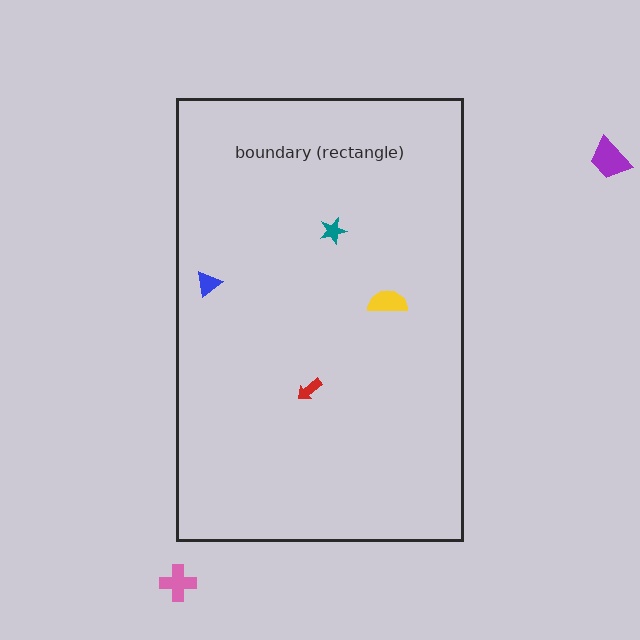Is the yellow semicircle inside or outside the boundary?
Inside.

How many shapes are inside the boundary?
4 inside, 2 outside.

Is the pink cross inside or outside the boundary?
Outside.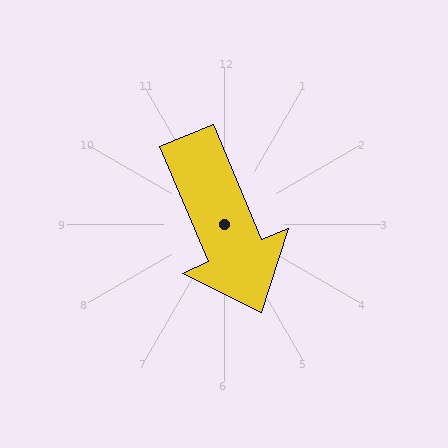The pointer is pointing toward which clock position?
Roughly 5 o'clock.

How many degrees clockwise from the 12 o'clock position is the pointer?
Approximately 157 degrees.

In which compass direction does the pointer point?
Southeast.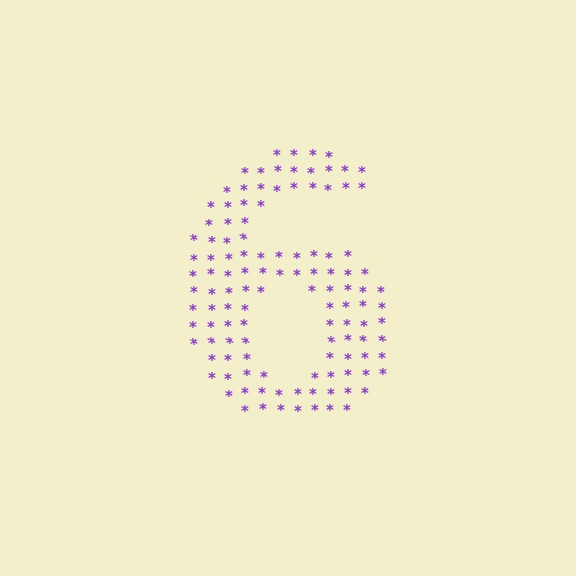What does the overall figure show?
The overall figure shows the digit 6.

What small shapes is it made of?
It is made of small asterisks.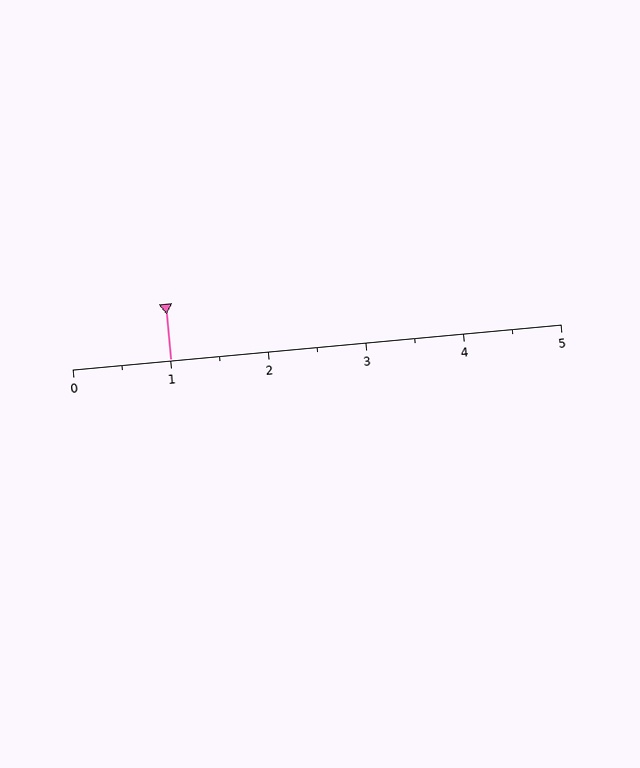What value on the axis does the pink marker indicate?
The marker indicates approximately 1.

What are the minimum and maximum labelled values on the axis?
The axis runs from 0 to 5.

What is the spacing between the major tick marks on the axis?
The major ticks are spaced 1 apart.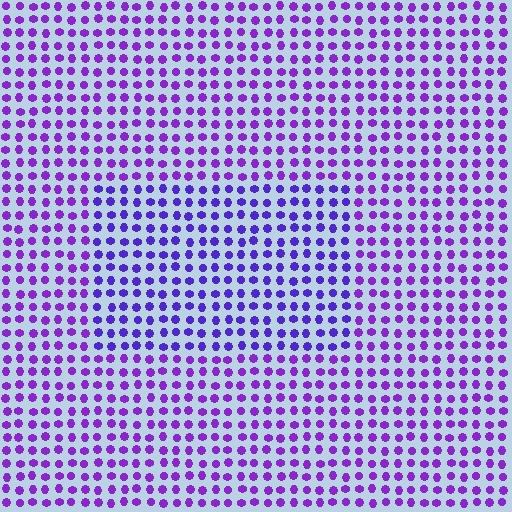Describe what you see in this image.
The image is filled with small purple elements in a uniform arrangement. A rectangle-shaped region is visible where the elements are tinted to a slightly different hue, forming a subtle color boundary.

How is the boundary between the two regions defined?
The boundary is defined purely by a slight shift in hue (about 22 degrees). Spacing, size, and orientation are identical on both sides.